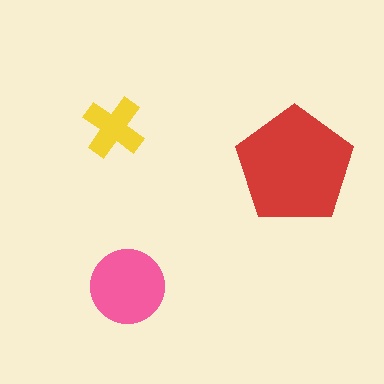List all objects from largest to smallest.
The red pentagon, the pink circle, the yellow cross.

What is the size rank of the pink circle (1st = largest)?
2nd.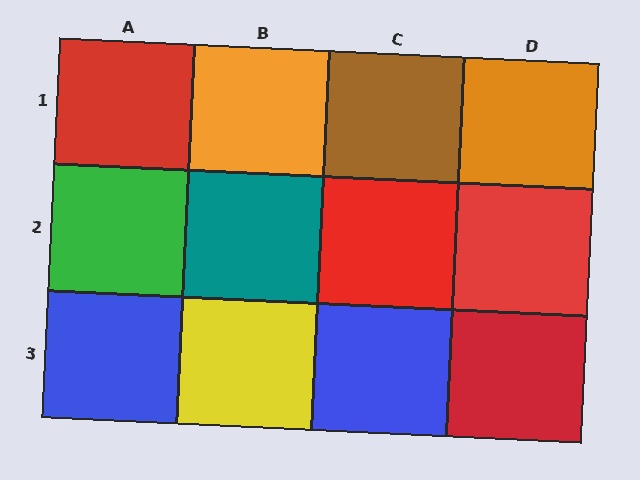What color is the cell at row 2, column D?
Red.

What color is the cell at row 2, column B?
Teal.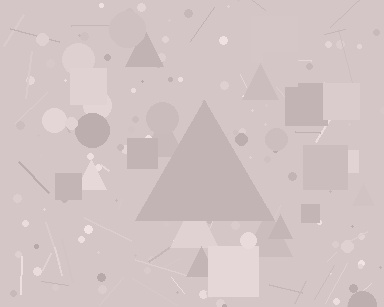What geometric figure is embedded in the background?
A triangle is embedded in the background.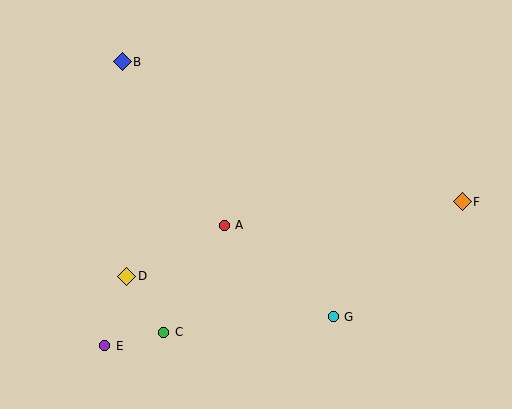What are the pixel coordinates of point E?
Point E is at (105, 346).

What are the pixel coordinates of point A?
Point A is at (224, 225).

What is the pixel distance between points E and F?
The distance between E and F is 385 pixels.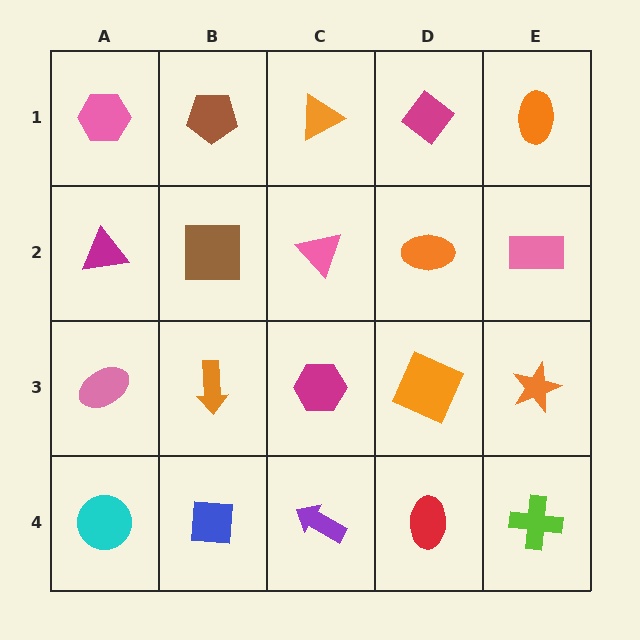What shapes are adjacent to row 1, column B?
A brown square (row 2, column B), a pink hexagon (row 1, column A), an orange triangle (row 1, column C).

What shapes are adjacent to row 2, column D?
A magenta diamond (row 1, column D), an orange square (row 3, column D), a pink triangle (row 2, column C), a pink rectangle (row 2, column E).